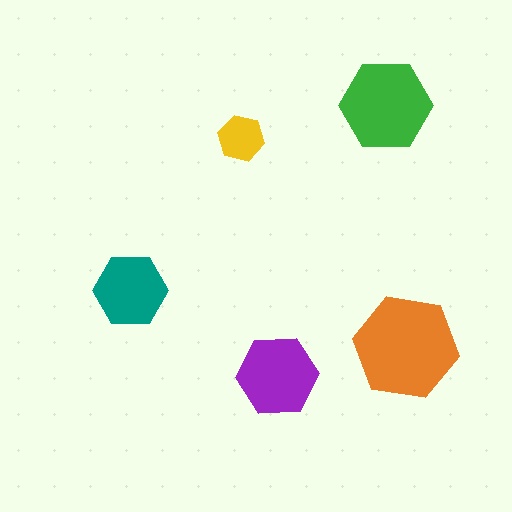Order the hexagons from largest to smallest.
the orange one, the green one, the purple one, the teal one, the yellow one.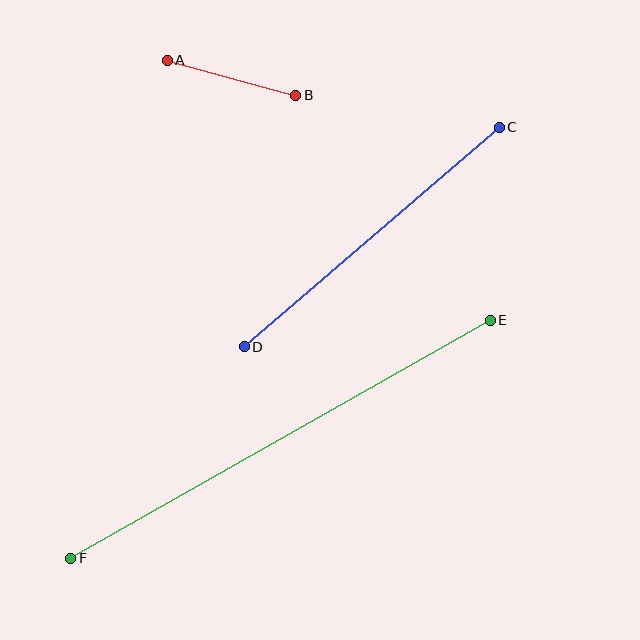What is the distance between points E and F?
The distance is approximately 482 pixels.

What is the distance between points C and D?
The distance is approximately 336 pixels.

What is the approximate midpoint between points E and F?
The midpoint is at approximately (281, 439) pixels.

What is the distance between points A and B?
The distance is approximately 133 pixels.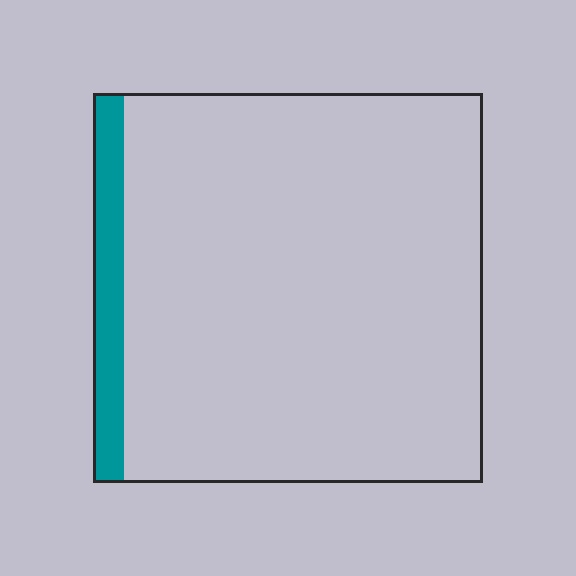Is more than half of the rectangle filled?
No.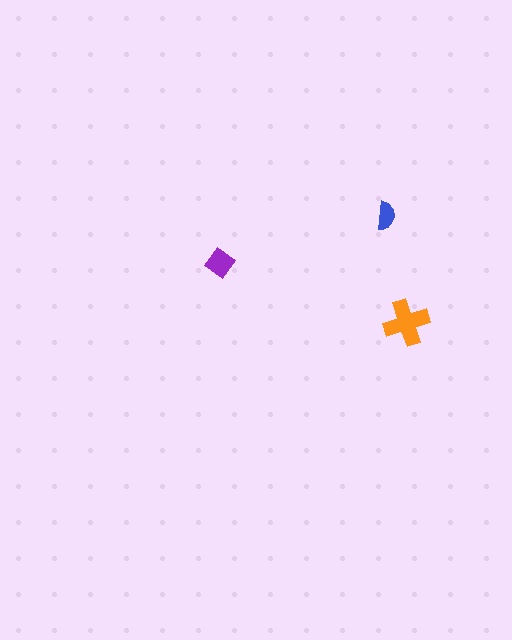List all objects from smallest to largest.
The blue semicircle, the purple diamond, the orange cross.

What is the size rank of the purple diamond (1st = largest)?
2nd.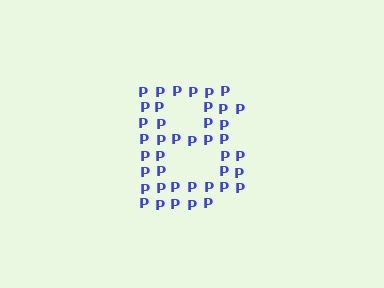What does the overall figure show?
The overall figure shows the letter B.